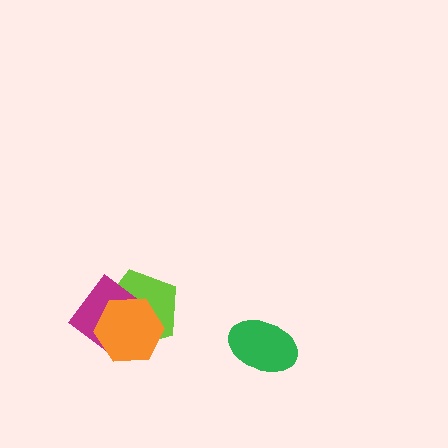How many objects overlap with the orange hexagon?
2 objects overlap with the orange hexagon.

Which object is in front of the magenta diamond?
The orange hexagon is in front of the magenta diamond.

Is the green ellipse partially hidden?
No, no other shape covers it.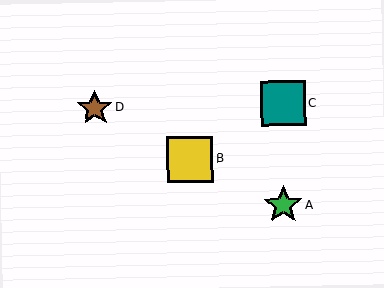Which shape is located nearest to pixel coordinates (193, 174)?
The yellow square (labeled B) at (190, 159) is nearest to that location.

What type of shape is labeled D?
Shape D is a brown star.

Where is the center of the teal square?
The center of the teal square is at (283, 104).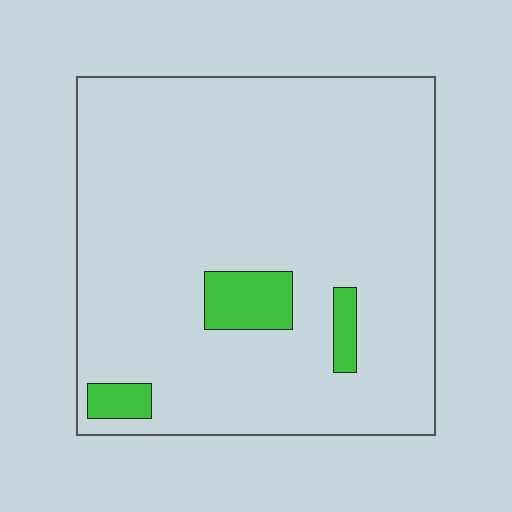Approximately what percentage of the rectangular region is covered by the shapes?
Approximately 5%.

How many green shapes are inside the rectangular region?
3.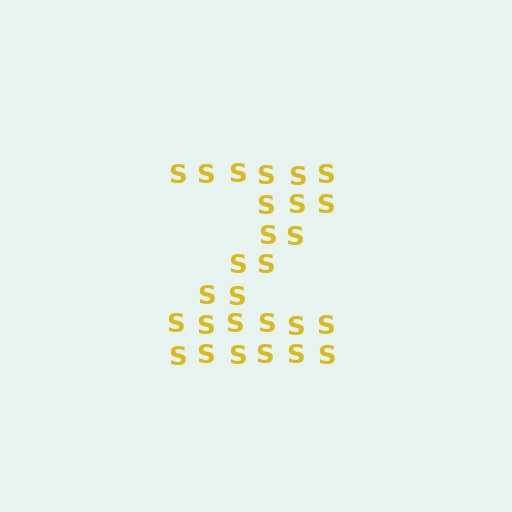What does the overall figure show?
The overall figure shows the letter Z.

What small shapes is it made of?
It is made of small letter S's.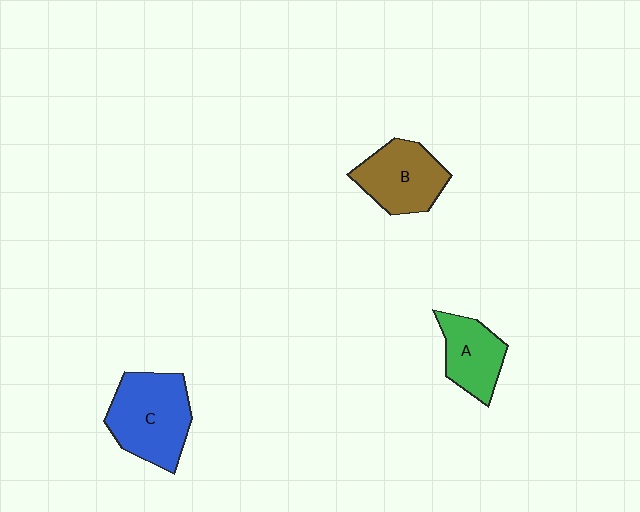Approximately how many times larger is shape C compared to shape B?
Approximately 1.3 times.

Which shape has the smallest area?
Shape A (green).